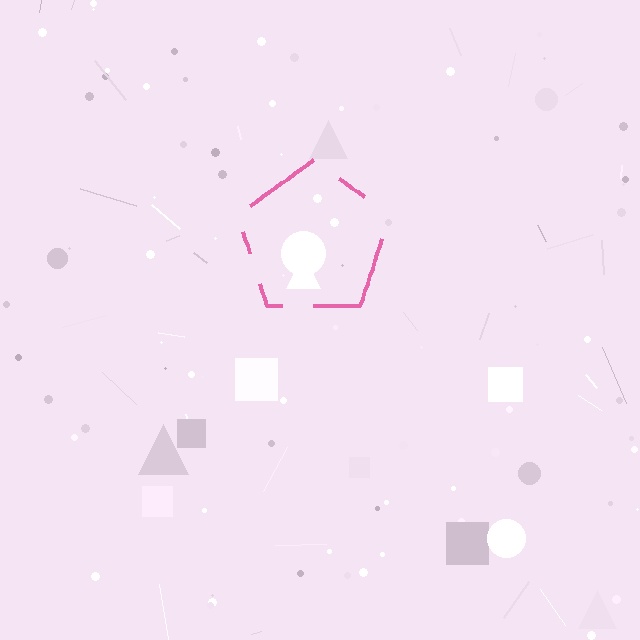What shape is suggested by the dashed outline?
The dashed outline suggests a pentagon.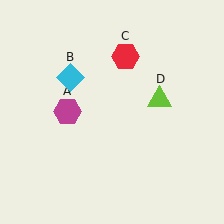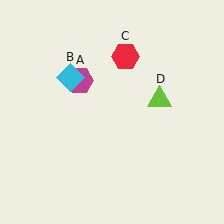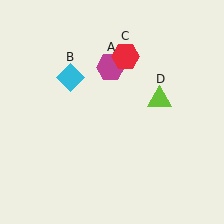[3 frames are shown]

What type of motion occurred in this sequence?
The magenta hexagon (object A) rotated clockwise around the center of the scene.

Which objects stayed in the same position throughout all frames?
Cyan diamond (object B) and red hexagon (object C) and lime triangle (object D) remained stationary.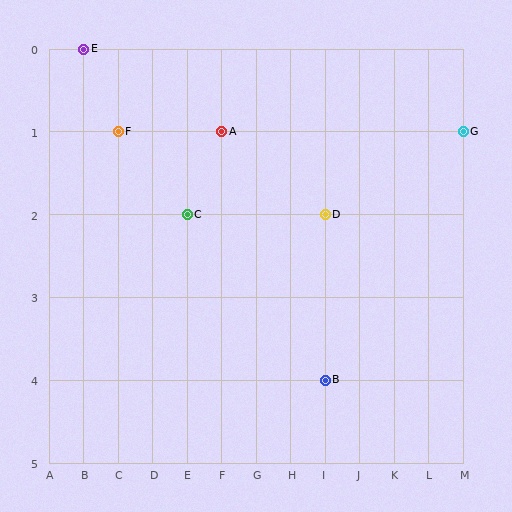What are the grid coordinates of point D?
Point D is at grid coordinates (I, 2).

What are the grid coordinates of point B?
Point B is at grid coordinates (I, 4).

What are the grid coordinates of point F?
Point F is at grid coordinates (C, 1).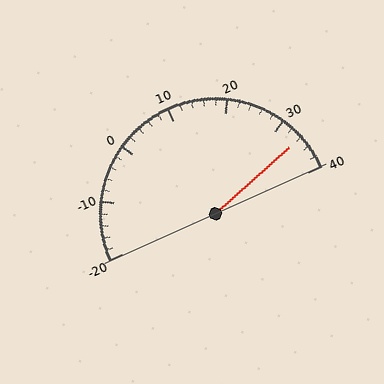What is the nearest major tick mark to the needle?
The nearest major tick mark is 30.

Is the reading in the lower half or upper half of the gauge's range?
The reading is in the upper half of the range (-20 to 40).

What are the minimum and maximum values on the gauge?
The gauge ranges from -20 to 40.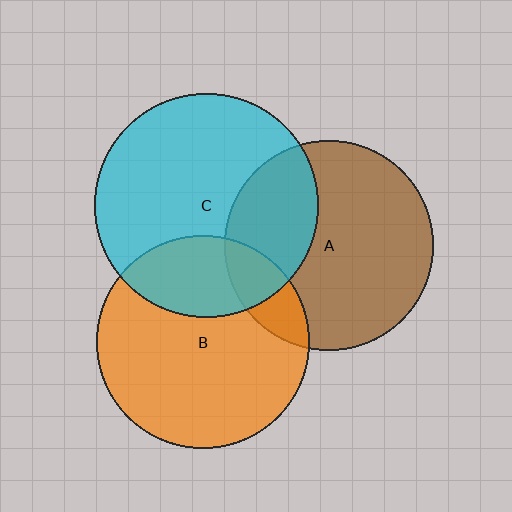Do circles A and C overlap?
Yes.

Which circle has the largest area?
Circle C (cyan).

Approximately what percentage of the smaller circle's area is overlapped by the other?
Approximately 30%.